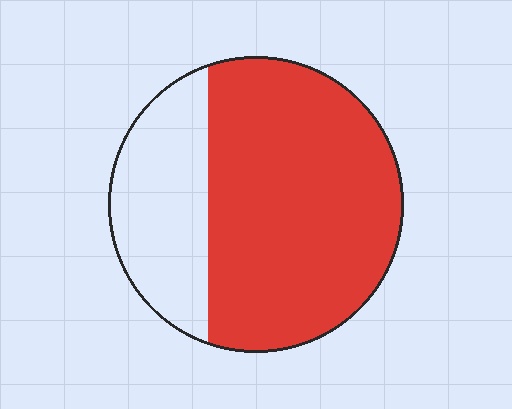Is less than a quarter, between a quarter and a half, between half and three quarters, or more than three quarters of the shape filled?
Between half and three quarters.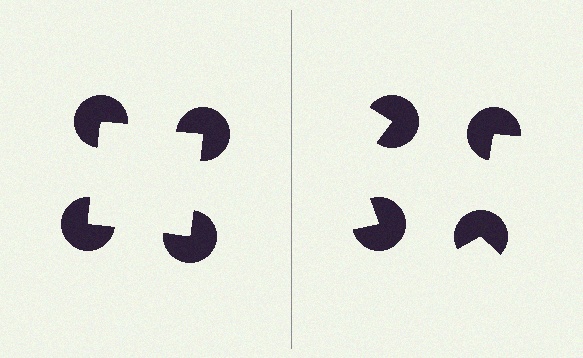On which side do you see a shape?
An illusory square appears on the left side. On the right side the wedge cuts are rotated, so no coherent shape forms.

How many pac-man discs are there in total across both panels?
8 — 4 on each side.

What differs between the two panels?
The pac-man discs are positioned identically on both sides; only the wedge orientations differ. On the left they align to a square; on the right they are misaligned.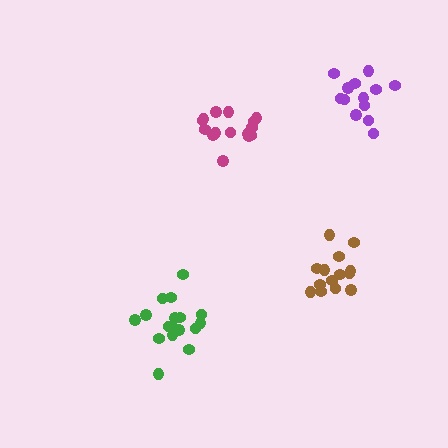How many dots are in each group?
Group 1: 13 dots, Group 2: 14 dots, Group 3: 15 dots, Group 4: 17 dots (59 total).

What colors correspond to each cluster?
The clusters are colored: purple, brown, magenta, green.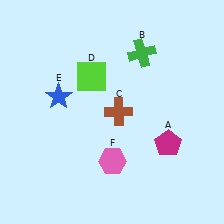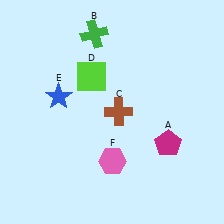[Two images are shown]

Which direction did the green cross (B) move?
The green cross (B) moved left.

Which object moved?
The green cross (B) moved left.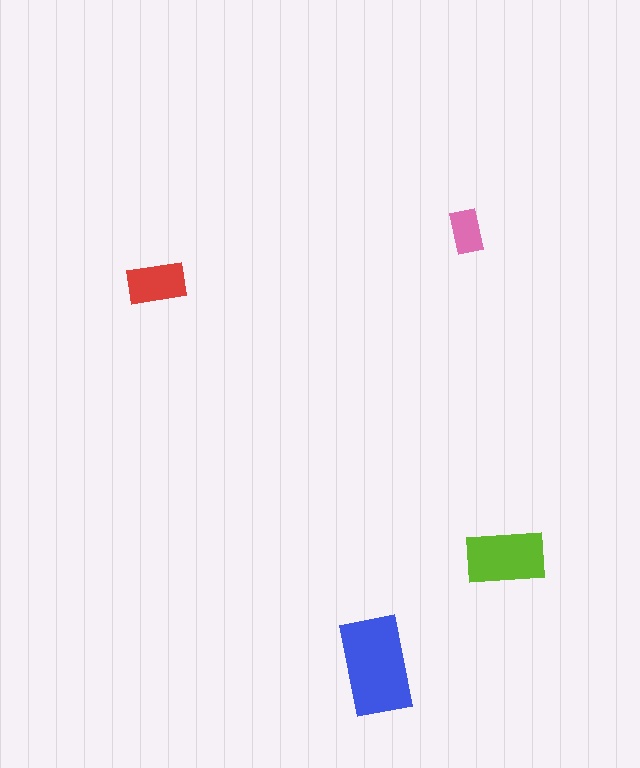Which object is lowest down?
The blue rectangle is bottommost.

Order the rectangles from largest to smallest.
the blue one, the lime one, the red one, the pink one.